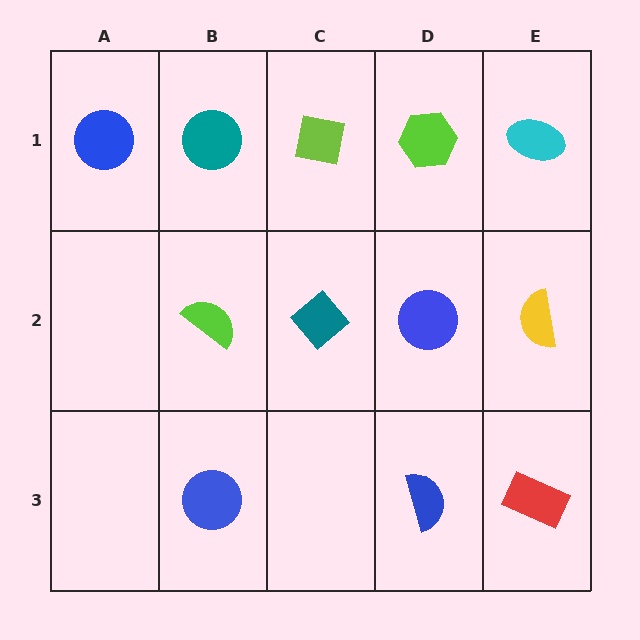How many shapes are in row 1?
5 shapes.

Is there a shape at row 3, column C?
No, that cell is empty.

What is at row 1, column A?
A blue circle.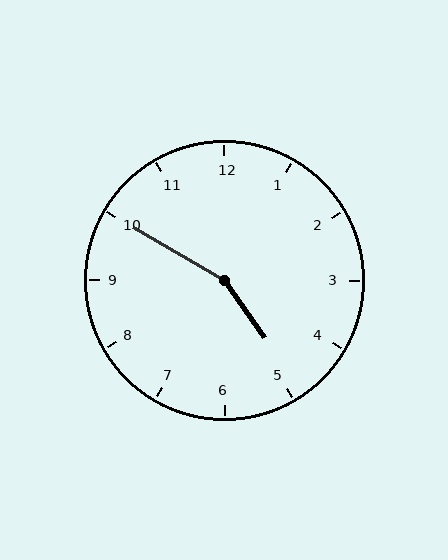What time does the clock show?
4:50.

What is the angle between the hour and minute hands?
Approximately 155 degrees.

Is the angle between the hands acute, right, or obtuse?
It is obtuse.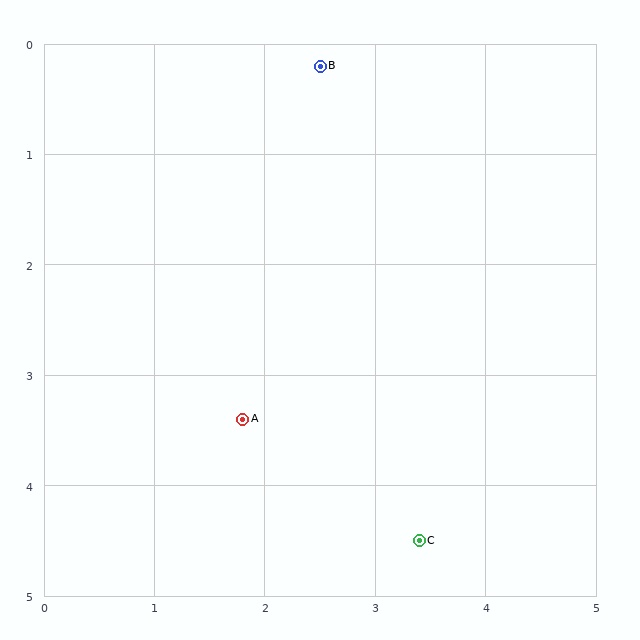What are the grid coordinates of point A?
Point A is at approximately (1.8, 3.4).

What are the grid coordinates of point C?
Point C is at approximately (3.4, 4.5).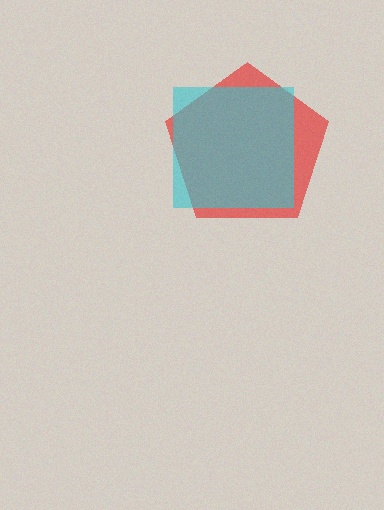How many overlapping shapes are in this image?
There are 2 overlapping shapes in the image.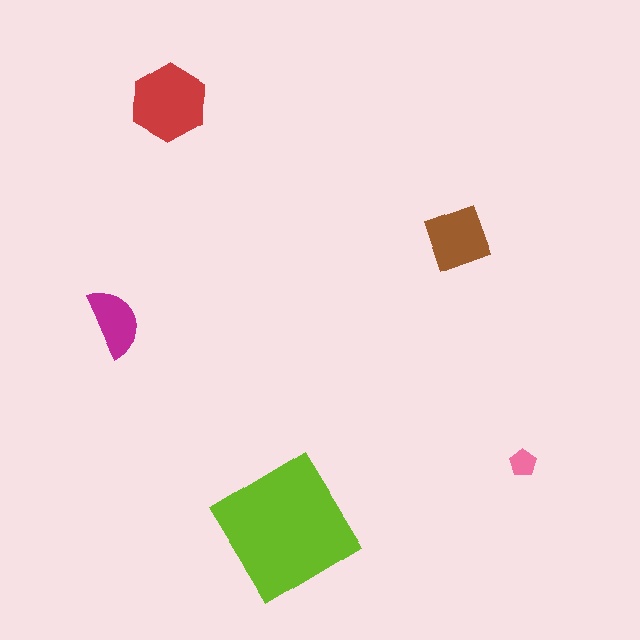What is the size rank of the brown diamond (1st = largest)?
3rd.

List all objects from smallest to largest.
The pink pentagon, the magenta semicircle, the brown diamond, the red hexagon, the lime diamond.